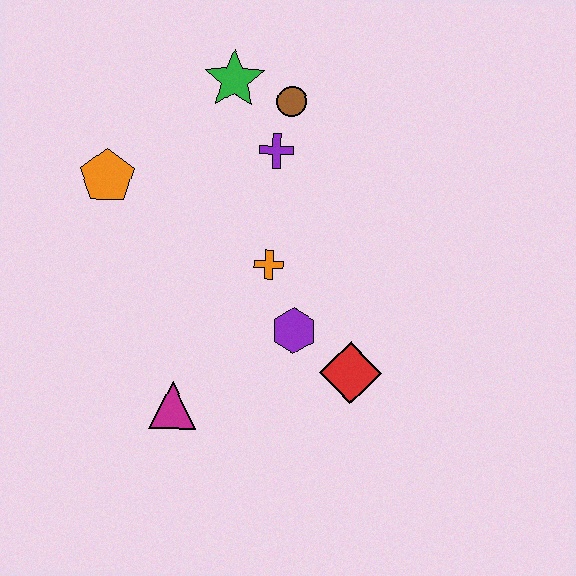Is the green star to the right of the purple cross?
No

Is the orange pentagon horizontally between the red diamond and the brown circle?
No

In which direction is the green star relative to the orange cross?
The green star is above the orange cross.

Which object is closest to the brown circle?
The purple cross is closest to the brown circle.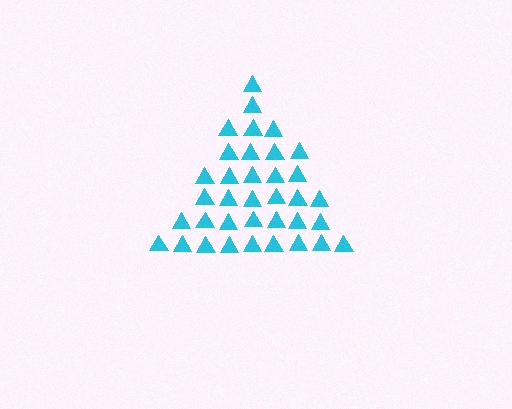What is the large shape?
The large shape is a triangle.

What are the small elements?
The small elements are triangles.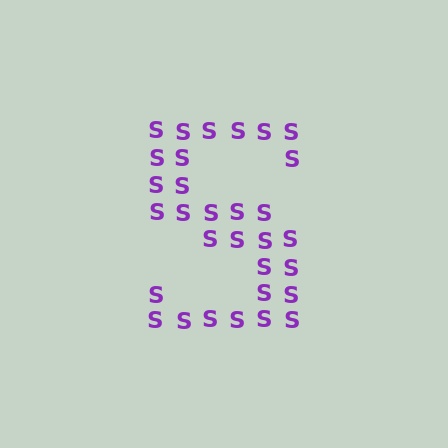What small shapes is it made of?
It is made of small letter S's.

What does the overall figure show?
The overall figure shows the letter S.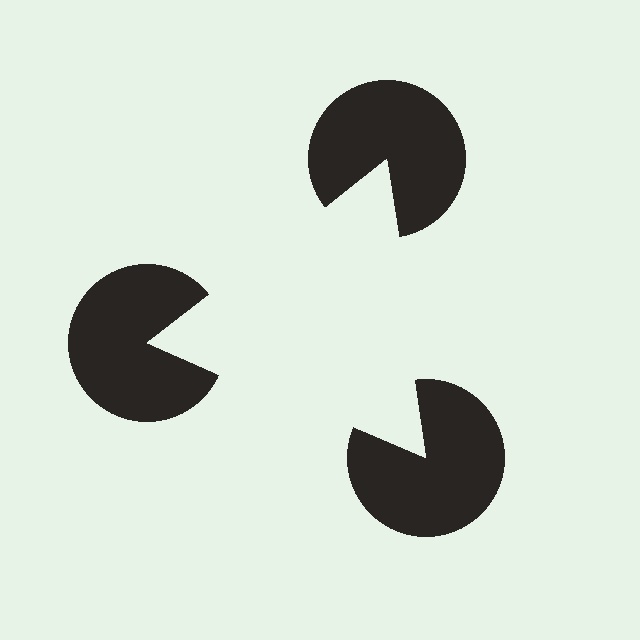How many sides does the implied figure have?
3 sides.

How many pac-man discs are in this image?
There are 3 — one at each vertex of the illusory triangle.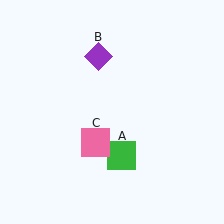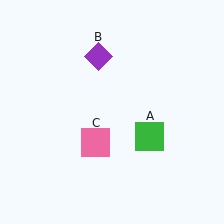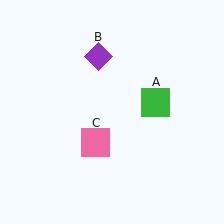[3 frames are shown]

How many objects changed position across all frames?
1 object changed position: green square (object A).